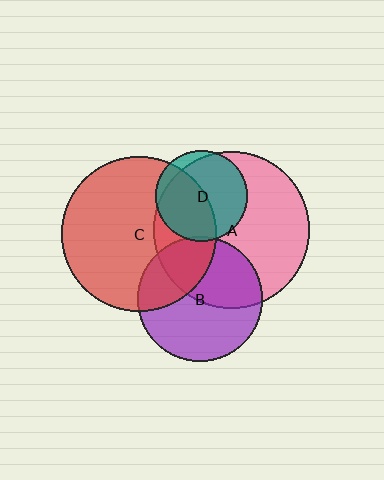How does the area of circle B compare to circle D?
Approximately 1.9 times.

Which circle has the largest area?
Circle A (pink).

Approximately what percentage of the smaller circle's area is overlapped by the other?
Approximately 45%.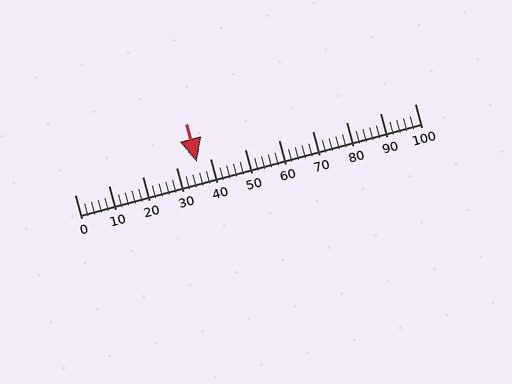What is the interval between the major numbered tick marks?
The major tick marks are spaced 10 units apart.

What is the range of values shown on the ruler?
The ruler shows values from 0 to 100.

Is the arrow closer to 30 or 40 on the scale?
The arrow is closer to 40.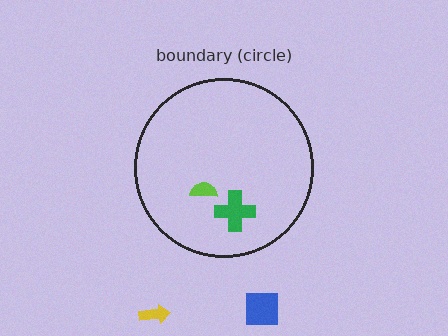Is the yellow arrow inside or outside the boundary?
Outside.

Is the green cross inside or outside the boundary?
Inside.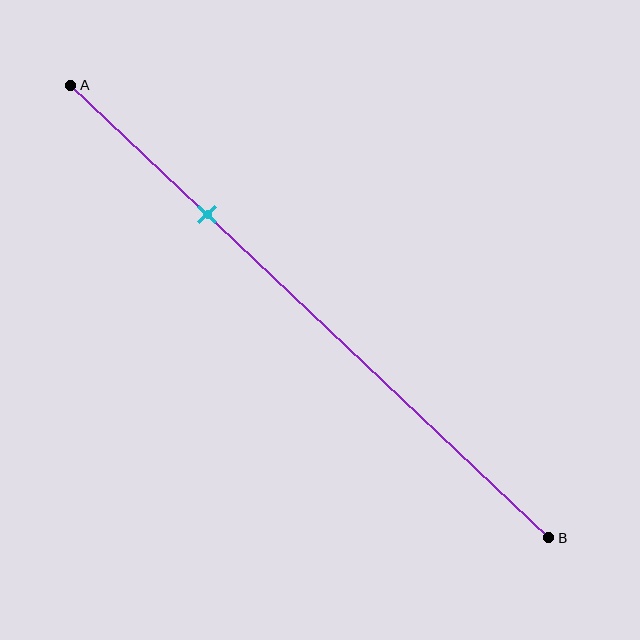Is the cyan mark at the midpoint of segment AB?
No, the mark is at about 30% from A, not at the 50% midpoint.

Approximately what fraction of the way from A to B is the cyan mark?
The cyan mark is approximately 30% of the way from A to B.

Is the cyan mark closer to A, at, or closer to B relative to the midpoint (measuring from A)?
The cyan mark is closer to point A than the midpoint of segment AB.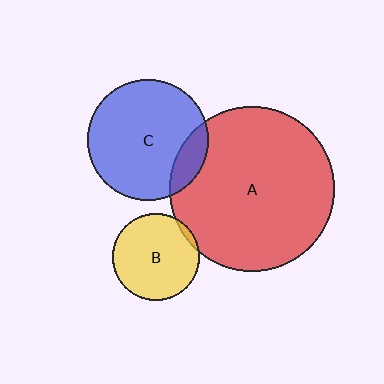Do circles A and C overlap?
Yes.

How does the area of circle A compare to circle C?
Approximately 1.8 times.